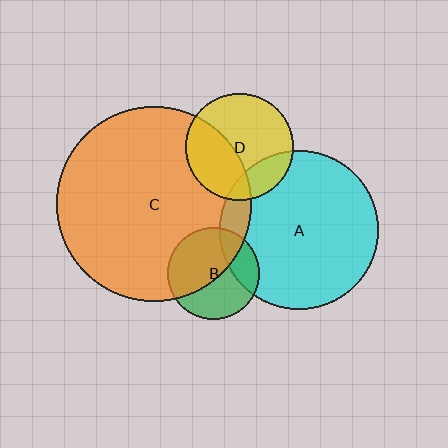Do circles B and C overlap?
Yes.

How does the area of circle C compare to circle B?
Approximately 4.5 times.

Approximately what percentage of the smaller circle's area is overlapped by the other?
Approximately 55%.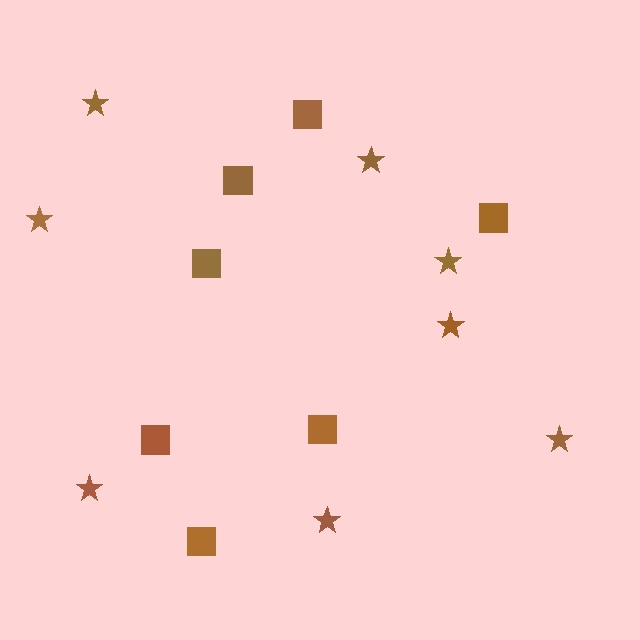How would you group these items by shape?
There are 2 groups: one group of stars (8) and one group of squares (7).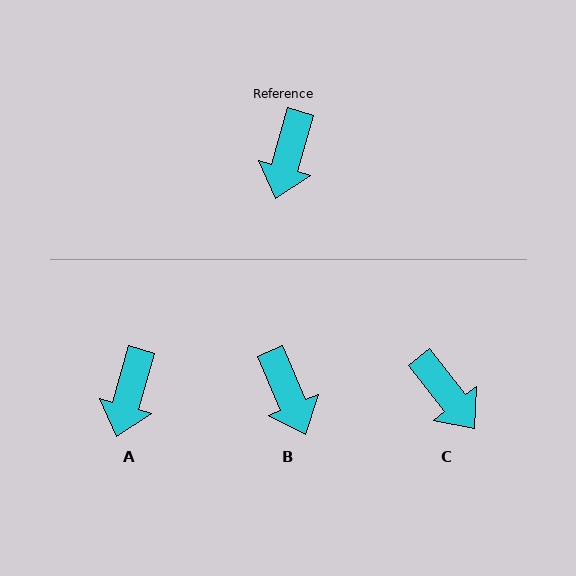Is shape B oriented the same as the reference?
No, it is off by about 39 degrees.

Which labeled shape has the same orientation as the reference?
A.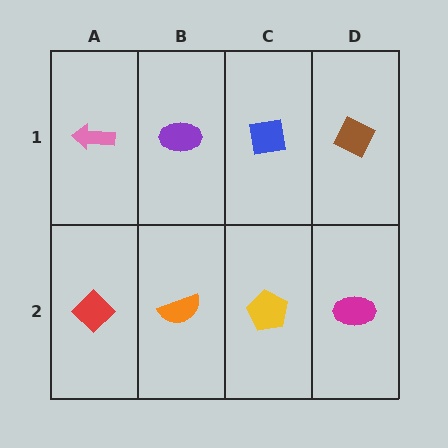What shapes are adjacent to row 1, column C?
A yellow pentagon (row 2, column C), a purple ellipse (row 1, column B), a brown diamond (row 1, column D).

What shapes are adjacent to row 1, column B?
An orange semicircle (row 2, column B), a pink arrow (row 1, column A), a blue square (row 1, column C).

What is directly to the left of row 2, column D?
A yellow pentagon.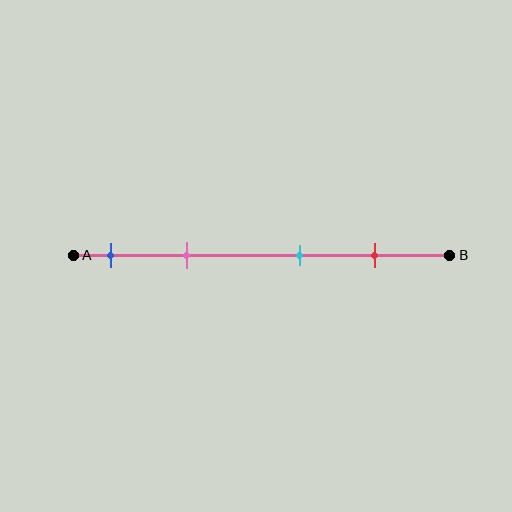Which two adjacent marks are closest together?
The blue and pink marks are the closest adjacent pair.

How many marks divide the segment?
There are 4 marks dividing the segment.